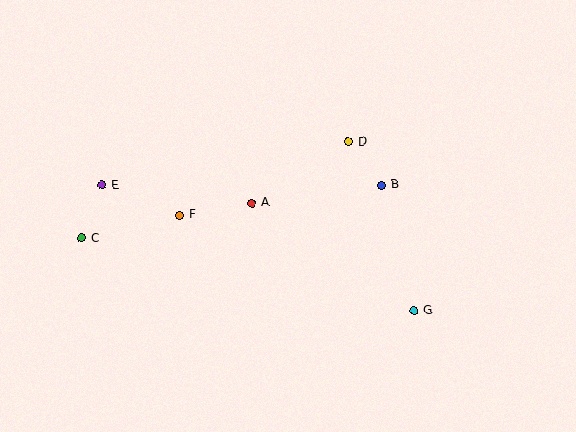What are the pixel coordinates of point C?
Point C is at (81, 238).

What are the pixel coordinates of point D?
Point D is at (349, 142).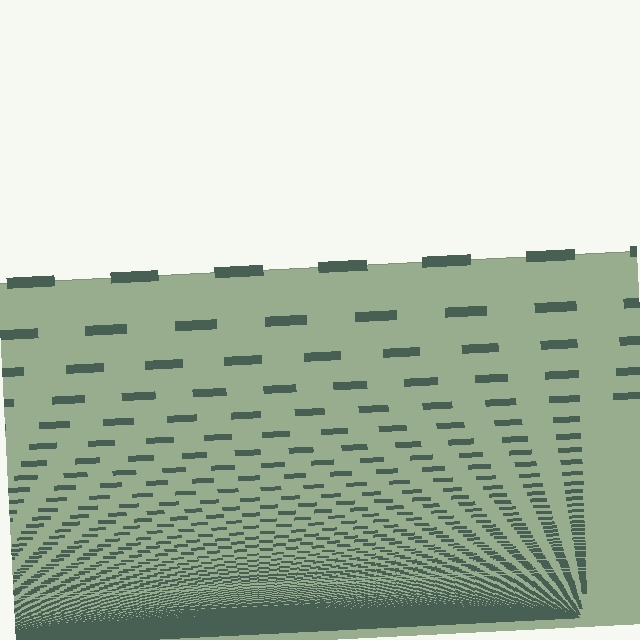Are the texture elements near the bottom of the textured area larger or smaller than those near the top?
Smaller. The gradient is inverted — elements near the bottom are smaller and denser.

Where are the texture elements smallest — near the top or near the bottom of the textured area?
Near the bottom.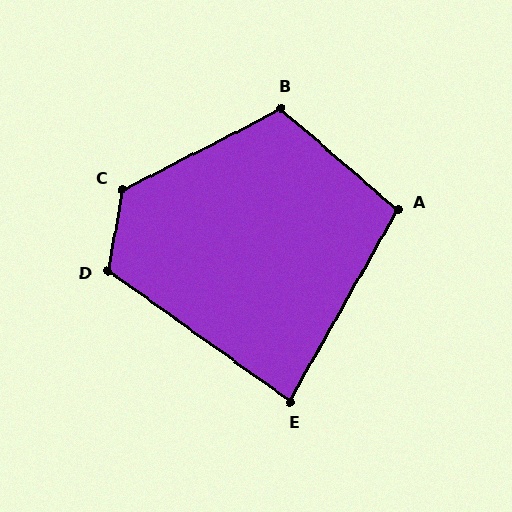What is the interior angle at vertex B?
Approximately 112 degrees (obtuse).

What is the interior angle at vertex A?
Approximately 101 degrees (obtuse).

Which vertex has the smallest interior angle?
E, at approximately 84 degrees.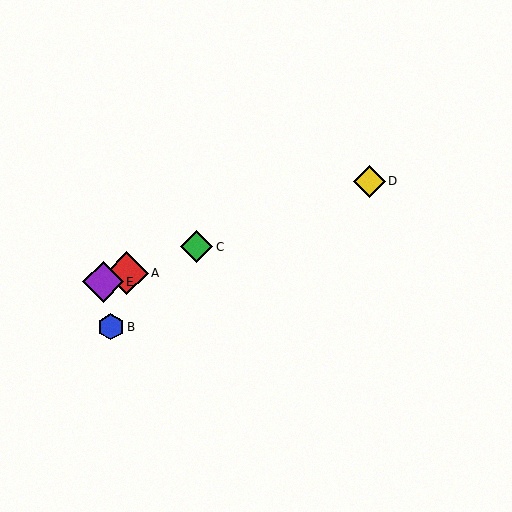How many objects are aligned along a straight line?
4 objects (A, C, D, E) are aligned along a straight line.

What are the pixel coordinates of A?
Object A is at (127, 273).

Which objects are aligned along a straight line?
Objects A, C, D, E are aligned along a straight line.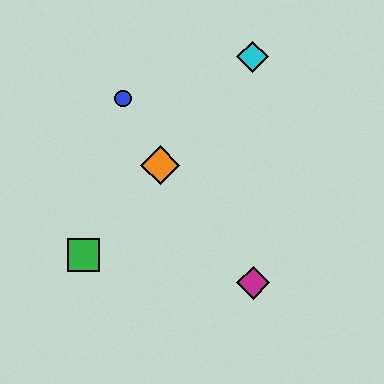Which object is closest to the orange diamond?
The blue circle is closest to the orange diamond.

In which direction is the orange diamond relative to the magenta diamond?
The orange diamond is above the magenta diamond.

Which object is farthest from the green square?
The cyan diamond is farthest from the green square.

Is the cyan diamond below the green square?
No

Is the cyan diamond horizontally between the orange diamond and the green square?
No